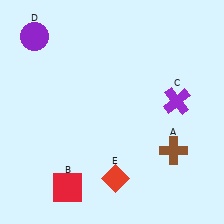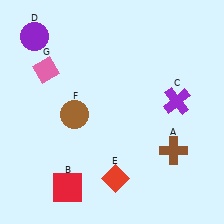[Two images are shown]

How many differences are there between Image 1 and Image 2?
There are 2 differences between the two images.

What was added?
A brown circle (F), a pink diamond (G) were added in Image 2.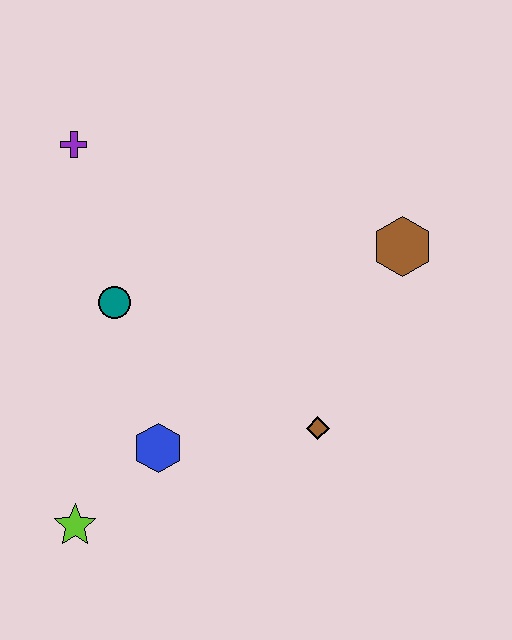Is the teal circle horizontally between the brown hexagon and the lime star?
Yes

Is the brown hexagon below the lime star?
No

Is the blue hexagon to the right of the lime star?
Yes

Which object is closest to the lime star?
The blue hexagon is closest to the lime star.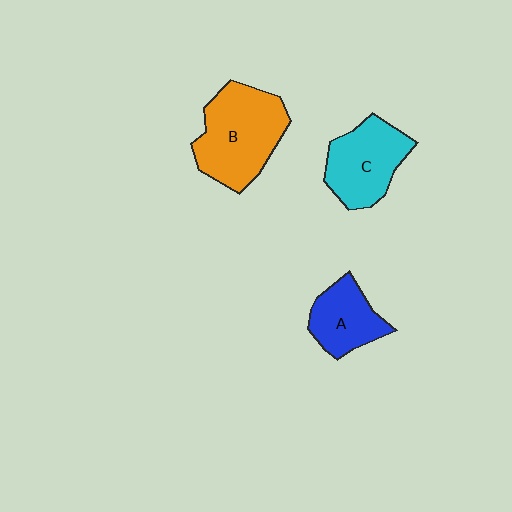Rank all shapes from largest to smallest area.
From largest to smallest: B (orange), C (cyan), A (blue).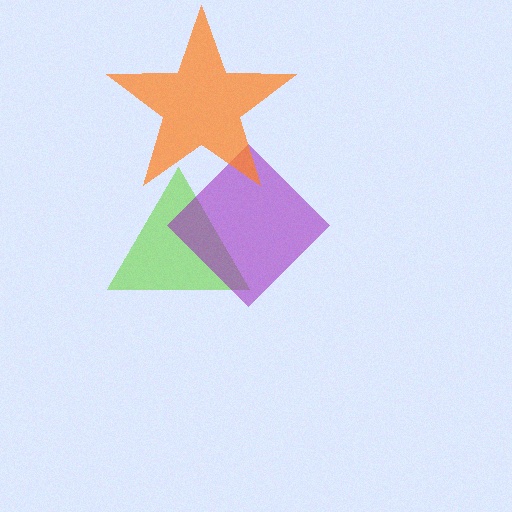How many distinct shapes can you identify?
There are 3 distinct shapes: a lime triangle, a purple diamond, an orange star.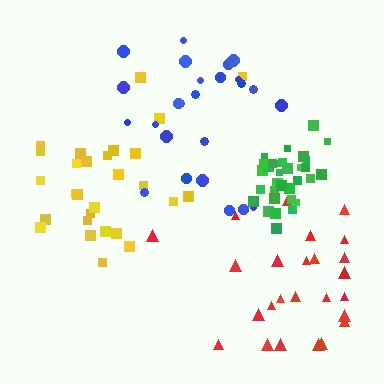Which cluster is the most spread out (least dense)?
Red.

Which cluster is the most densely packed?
Green.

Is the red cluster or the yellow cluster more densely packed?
Yellow.